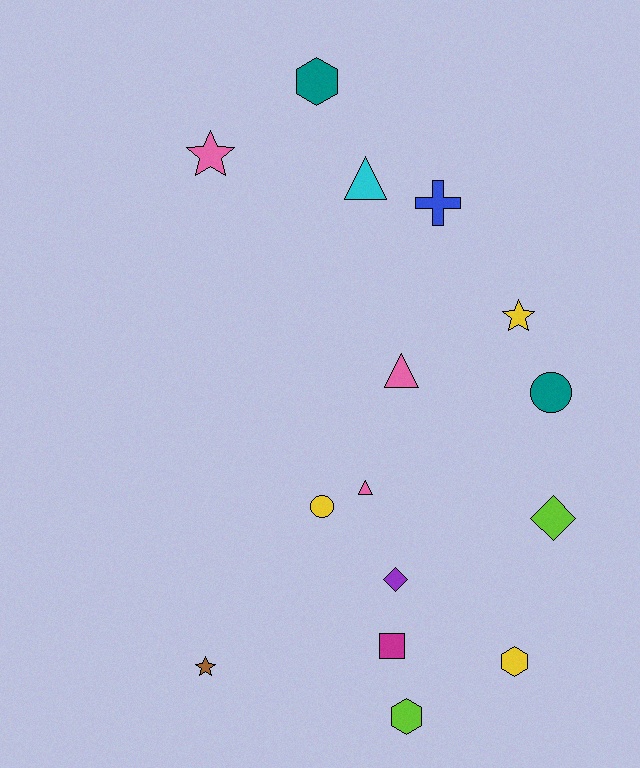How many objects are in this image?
There are 15 objects.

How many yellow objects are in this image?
There are 3 yellow objects.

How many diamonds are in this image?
There are 2 diamonds.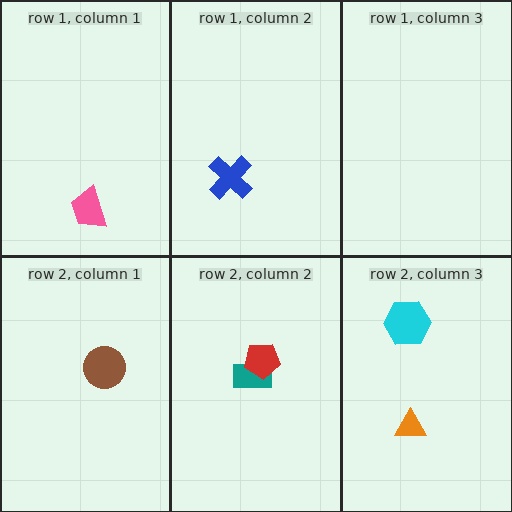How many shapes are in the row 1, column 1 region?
1.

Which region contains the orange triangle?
The row 2, column 3 region.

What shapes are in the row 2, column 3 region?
The orange triangle, the cyan hexagon.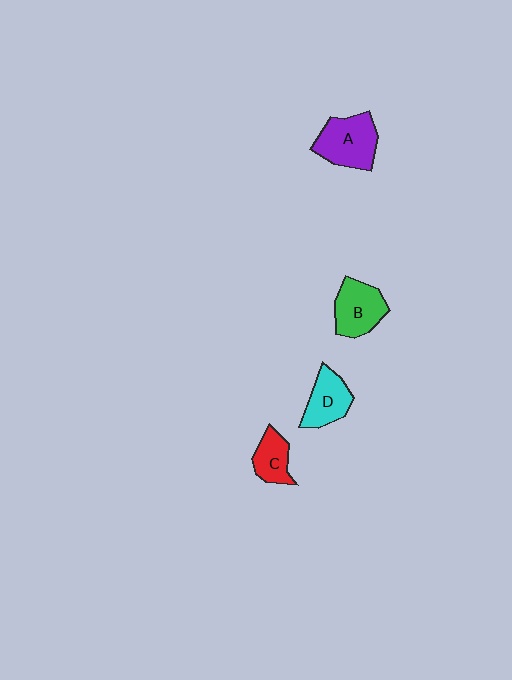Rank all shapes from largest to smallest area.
From largest to smallest: A (purple), B (green), D (cyan), C (red).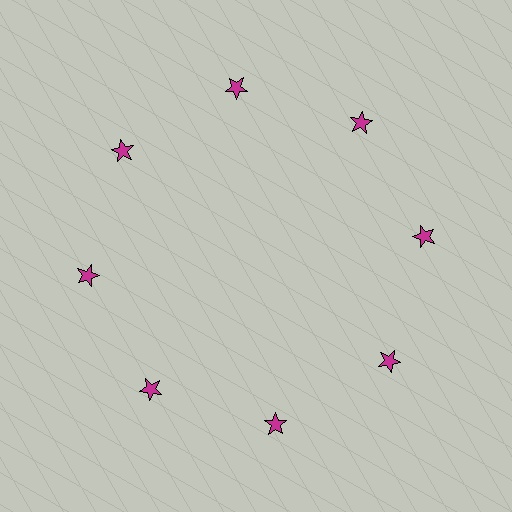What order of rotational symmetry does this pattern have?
This pattern has 8-fold rotational symmetry.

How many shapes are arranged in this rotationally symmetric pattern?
There are 8 shapes, arranged in 8 groups of 1.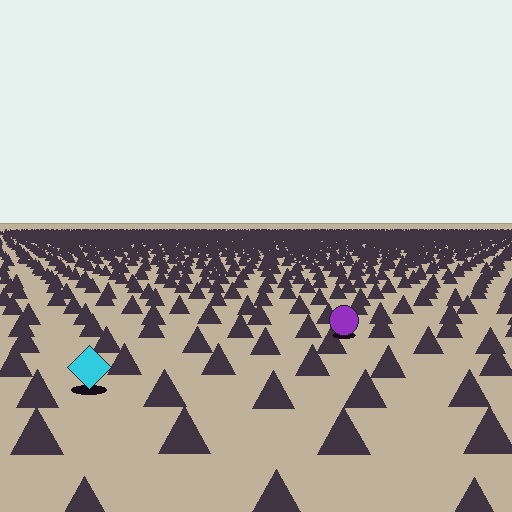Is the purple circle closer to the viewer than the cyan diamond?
No. The cyan diamond is closer — you can tell from the texture gradient: the ground texture is coarser near it.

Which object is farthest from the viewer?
The purple circle is farthest from the viewer. It appears smaller and the ground texture around it is denser.